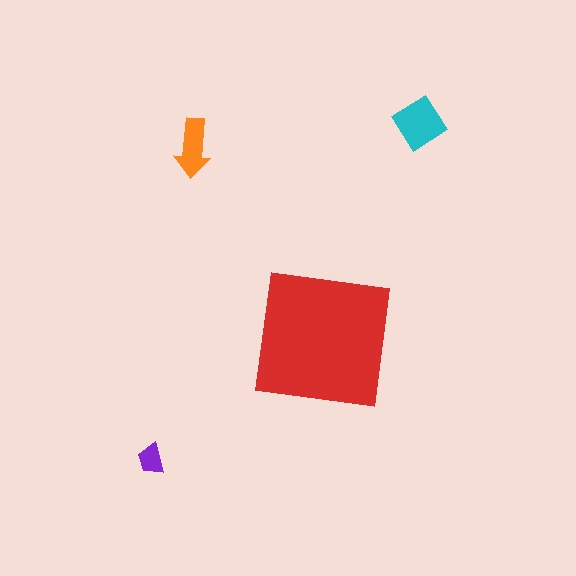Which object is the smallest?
The purple trapezoid.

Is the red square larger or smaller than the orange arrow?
Larger.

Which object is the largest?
The red square.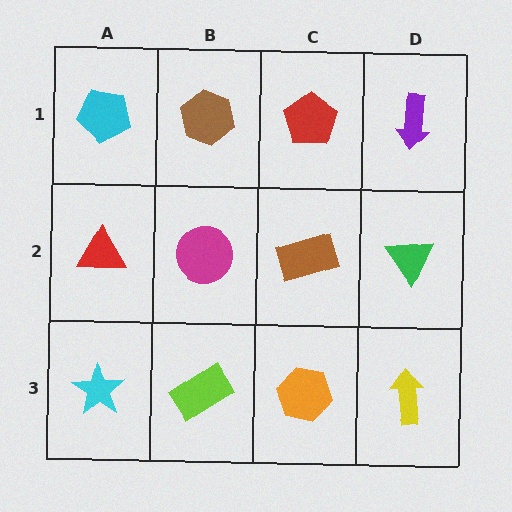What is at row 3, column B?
A lime rectangle.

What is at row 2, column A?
A red triangle.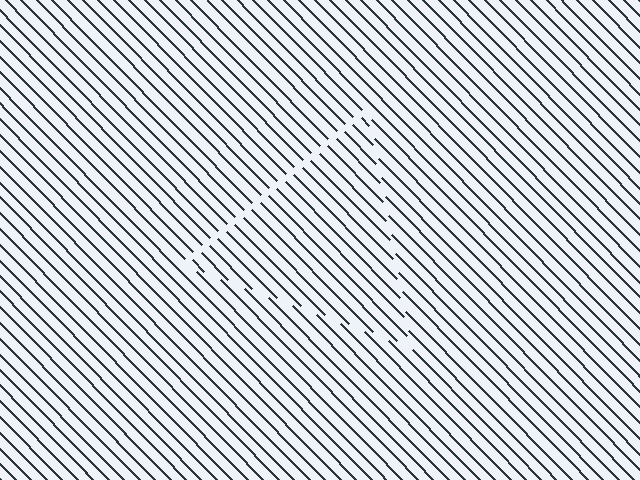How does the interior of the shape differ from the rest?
The interior of the shape contains the same grating, shifted by half a period — the contour is defined by the phase discontinuity where line-ends from the inner and outer gratings abut.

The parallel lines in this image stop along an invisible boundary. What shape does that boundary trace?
An illusory triangle. The interior of the shape contains the same grating, shifted by half a period — the contour is defined by the phase discontinuity where line-ends from the inner and outer gratings abut.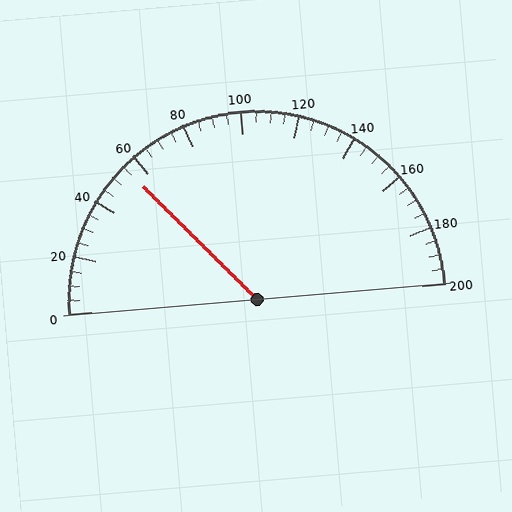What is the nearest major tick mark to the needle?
The nearest major tick mark is 60.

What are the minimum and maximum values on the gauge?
The gauge ranges from 0 to 200.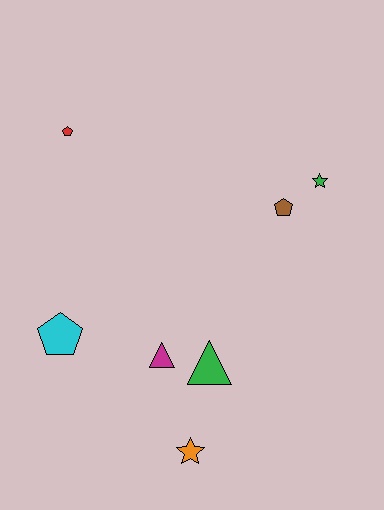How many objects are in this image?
There are 7 objects.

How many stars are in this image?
There are 2 stars.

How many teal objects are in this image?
There are no teal objects.